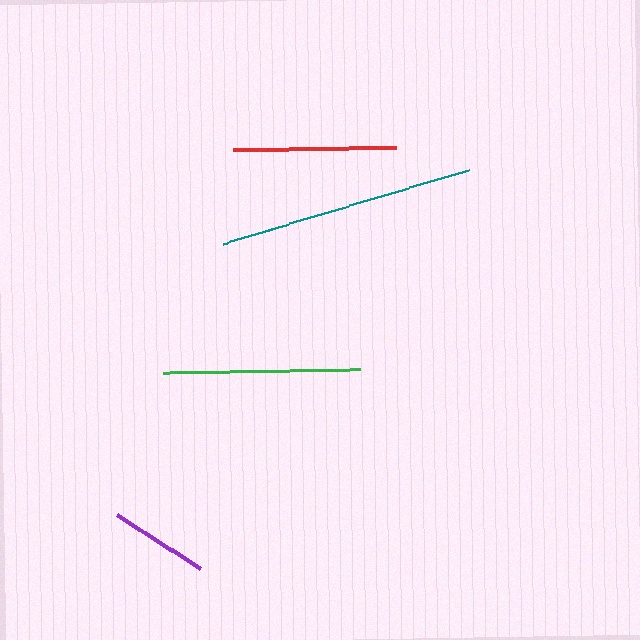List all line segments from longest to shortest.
From longest to shortest: teal, green, red, purple.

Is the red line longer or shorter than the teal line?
The teal line is longer than the red line.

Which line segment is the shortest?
The purple line is the shortest at approximately 100 pixels.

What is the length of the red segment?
The red segment is approximately 162 pixels long.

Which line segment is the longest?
The teal line is the longest at approximately 257 pixels.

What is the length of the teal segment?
The teal segment is approximately 257 pixels long.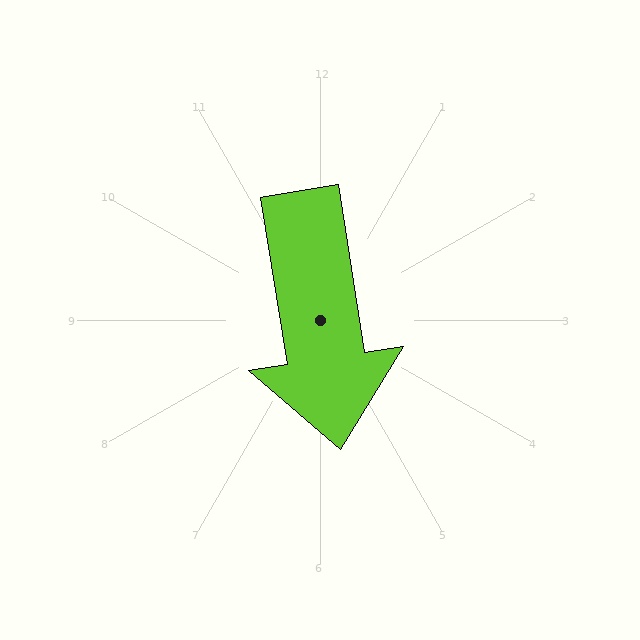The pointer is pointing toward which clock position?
Roughly 6 o'clock.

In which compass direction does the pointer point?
South.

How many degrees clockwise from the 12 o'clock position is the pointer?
Approximately 171 degrees.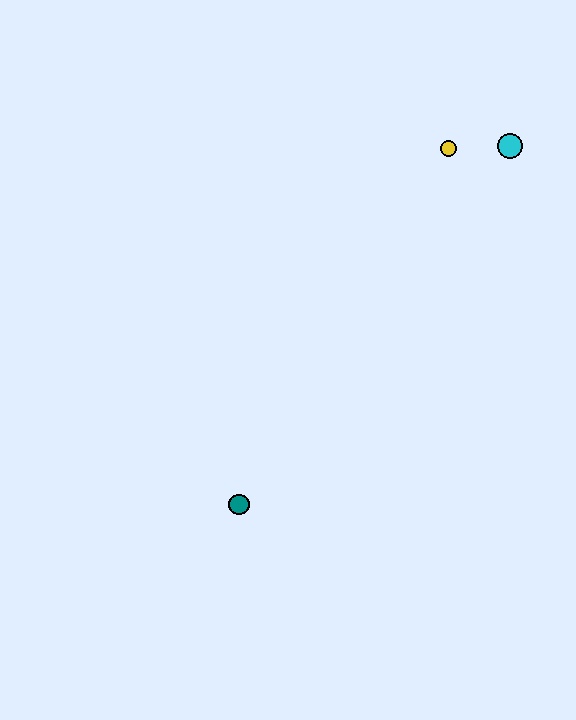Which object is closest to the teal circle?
The yellow circle is closest to the teal circle.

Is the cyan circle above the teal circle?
Yes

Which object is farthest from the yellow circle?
The teal circle is farthest from the yellow circle.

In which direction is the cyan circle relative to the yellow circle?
The cyan circle is to the right of the yellow circle.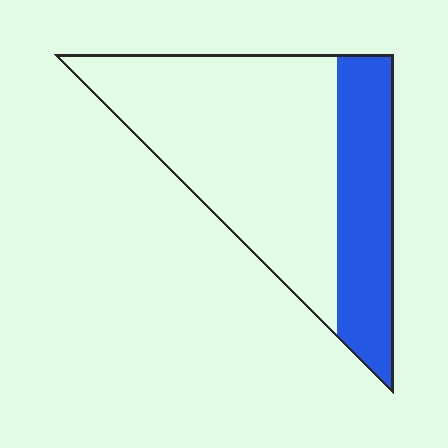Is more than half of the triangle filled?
No.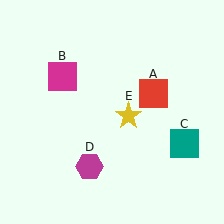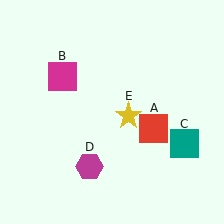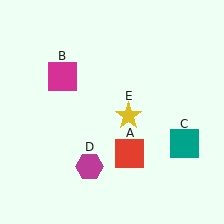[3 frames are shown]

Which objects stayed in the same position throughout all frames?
Magenta square (object B) and teal square (object C) and magenta hexagon (object D) and yellow star (object E) remained stationary.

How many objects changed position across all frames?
1 object changed position: red square (object A).